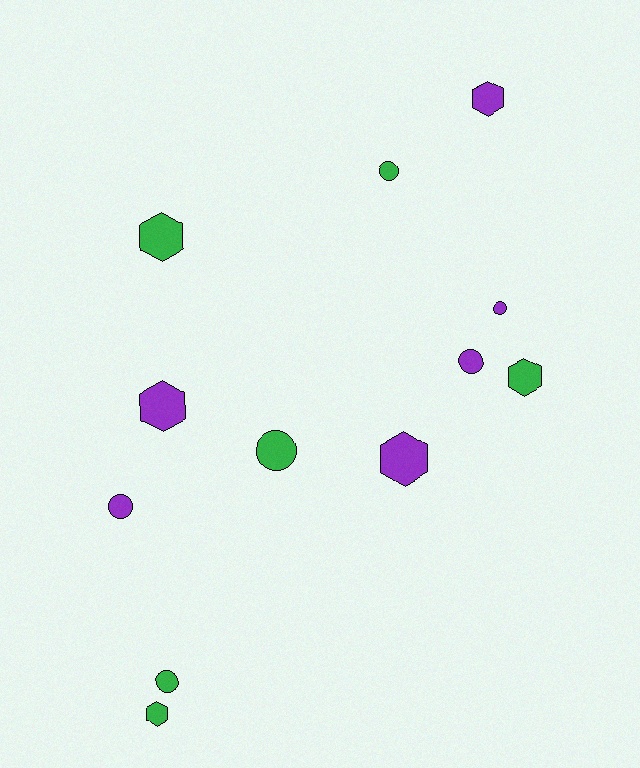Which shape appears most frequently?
Circle, with 6 objects.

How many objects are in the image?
There are 12 objects.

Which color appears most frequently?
Green, with 6 objects.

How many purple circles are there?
There are 3 purple circles.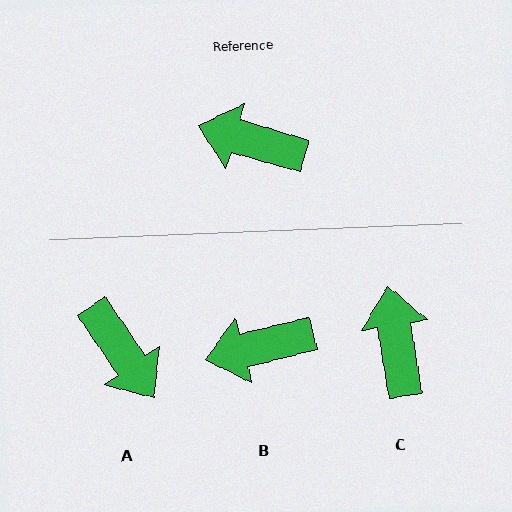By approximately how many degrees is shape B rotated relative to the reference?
Approximately 30 degrees counter-clockwise.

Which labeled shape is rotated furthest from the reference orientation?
A, about 140 degrees away.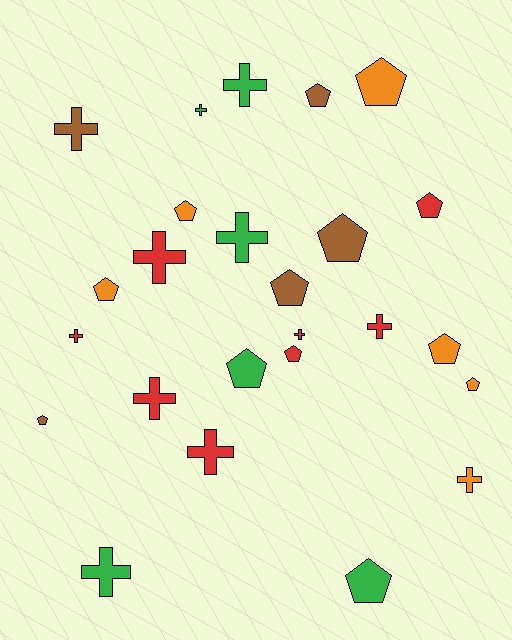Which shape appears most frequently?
Pentagon, with 13 objects.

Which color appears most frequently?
Red, with 8 objects.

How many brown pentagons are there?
There are 4 brown pentagons.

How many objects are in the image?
There are 25 objects.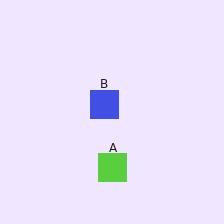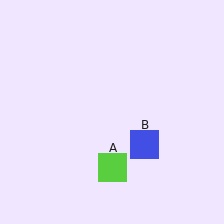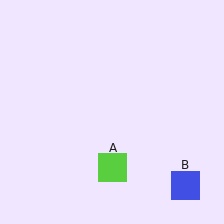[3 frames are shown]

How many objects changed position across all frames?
1 object changed position: blue square (object B).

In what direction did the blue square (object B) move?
The blue square (object B) moved down and to the right.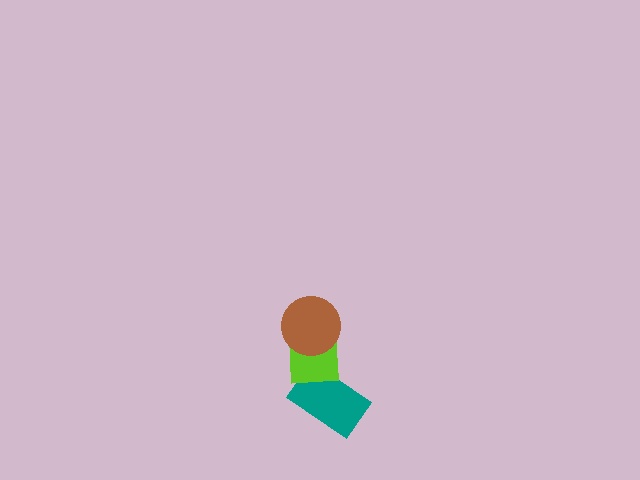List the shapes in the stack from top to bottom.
From top to bottom: the brown circle, the lime square, the teal rectangle.